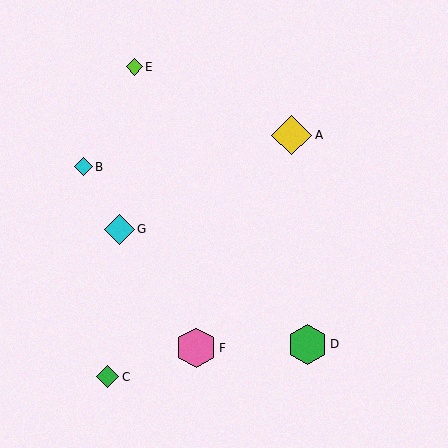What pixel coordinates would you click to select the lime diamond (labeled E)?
Click at (134, 67) to select the lime diamond E.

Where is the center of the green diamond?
The center of the green diamond is at (108, 377).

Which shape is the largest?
The yellow diamond (labeled A) is the largest.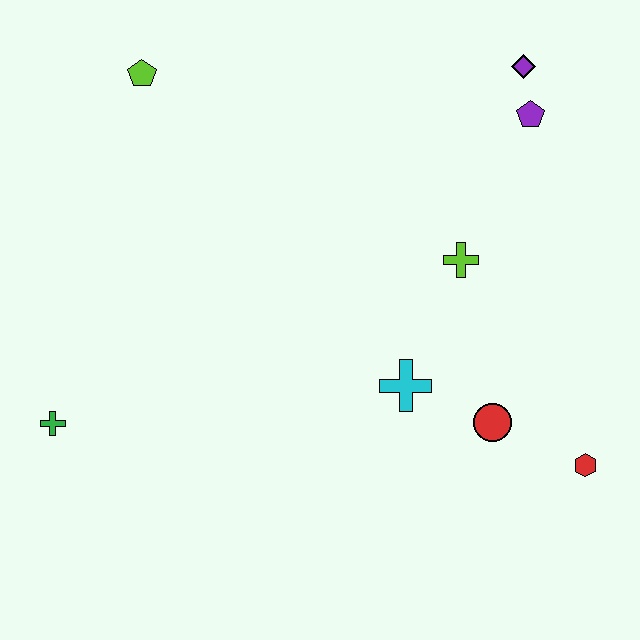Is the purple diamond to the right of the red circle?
Yes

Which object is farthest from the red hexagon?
The lime pentagon is farthest from the red hexagon.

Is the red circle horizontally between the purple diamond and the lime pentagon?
Yes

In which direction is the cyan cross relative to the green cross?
The cyan cross is to the right of the green cross.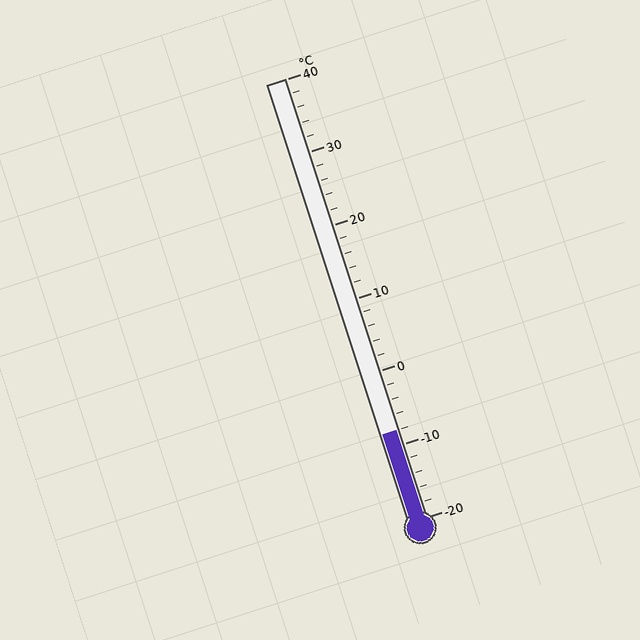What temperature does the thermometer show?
The thermometer shows approximately -8°C.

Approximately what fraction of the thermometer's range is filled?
The thermometer is filled to approximately 20% of its range.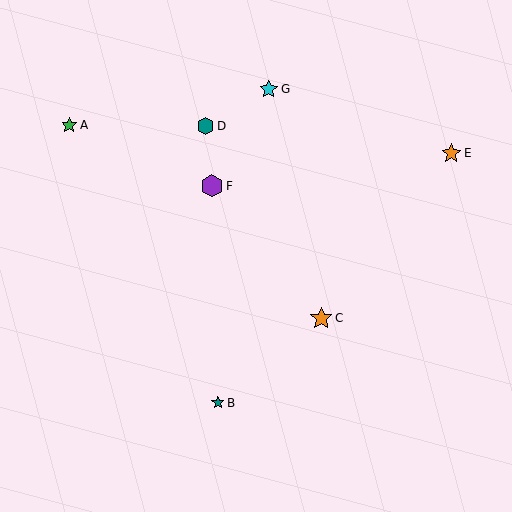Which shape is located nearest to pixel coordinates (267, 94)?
The cyan star (labeled G) at (269, 89) is nearest to that location.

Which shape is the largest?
The orange star (labeled C) is the largest.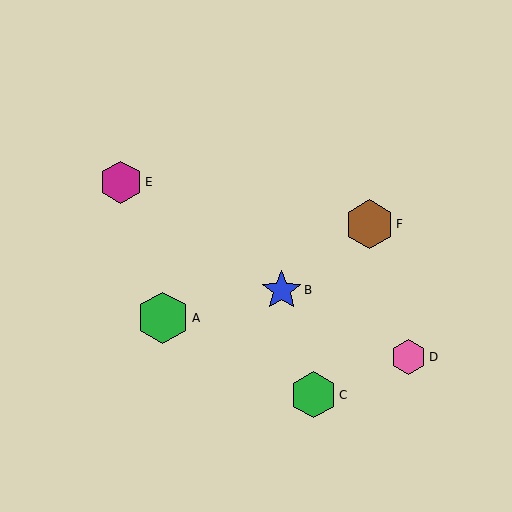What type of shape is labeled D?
Shape D is a pink hexagon.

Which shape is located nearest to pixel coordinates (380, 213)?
The brown hexagon (labeled F) at (369, 224) is nearest to that location.